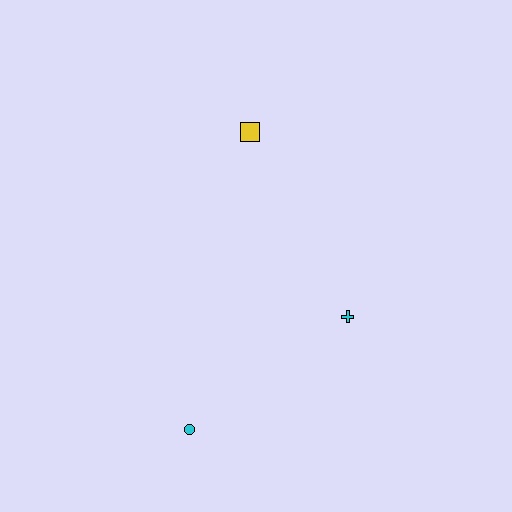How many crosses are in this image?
There is 1 cross.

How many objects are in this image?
There are 3 objects.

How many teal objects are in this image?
There are no teal objects.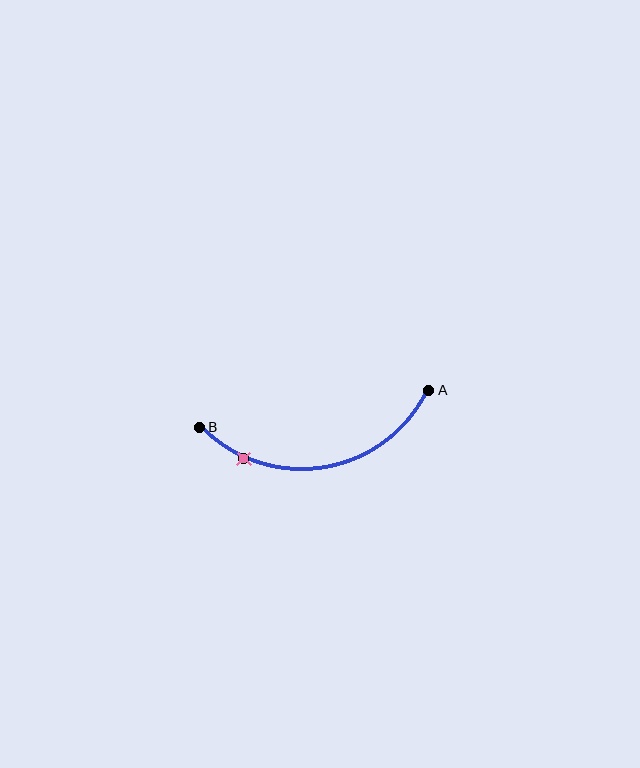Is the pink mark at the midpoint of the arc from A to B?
No. The pink mark lies on the arc but is closer to endpoint B. The arc midpoint would be at the point on the curve equidistant along the arc from both A and B.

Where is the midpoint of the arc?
The arc midpoint is the point on the curve farthest from the straight line joining A and B. It sits below that line.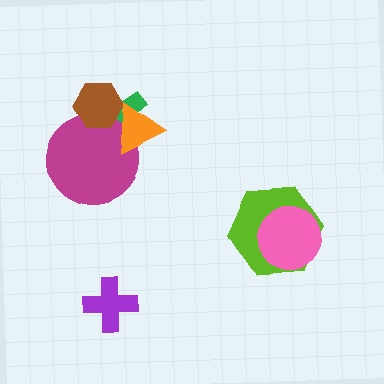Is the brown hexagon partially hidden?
Yes, it is partially covered by another shape.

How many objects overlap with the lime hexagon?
1 object overlaps with the lime hexagon.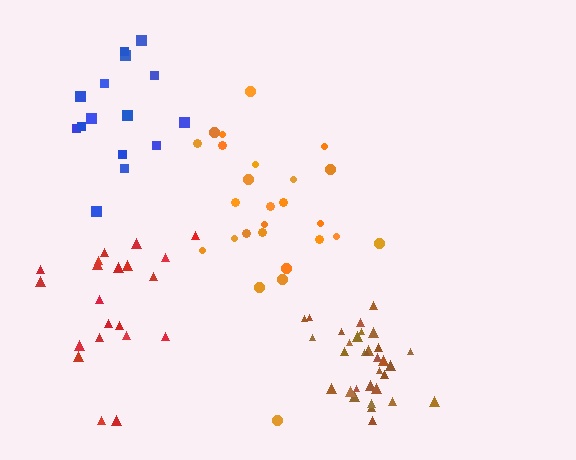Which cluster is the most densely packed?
Brown.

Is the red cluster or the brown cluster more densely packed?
Brown.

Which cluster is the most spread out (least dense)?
Orange.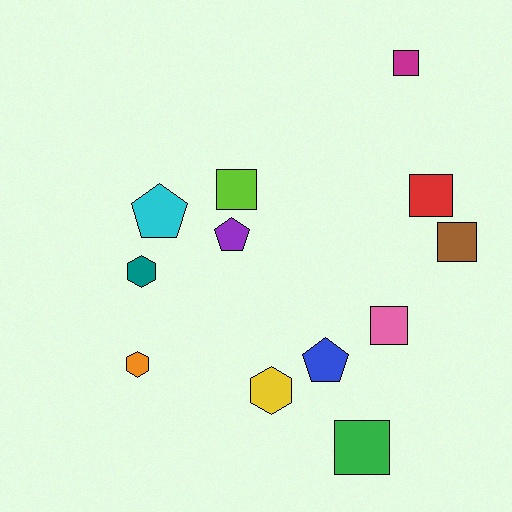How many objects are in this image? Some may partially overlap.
There are 12 objects.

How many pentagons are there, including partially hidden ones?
There are 3 pentagons.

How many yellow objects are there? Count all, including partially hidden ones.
There is 1 yellow object.